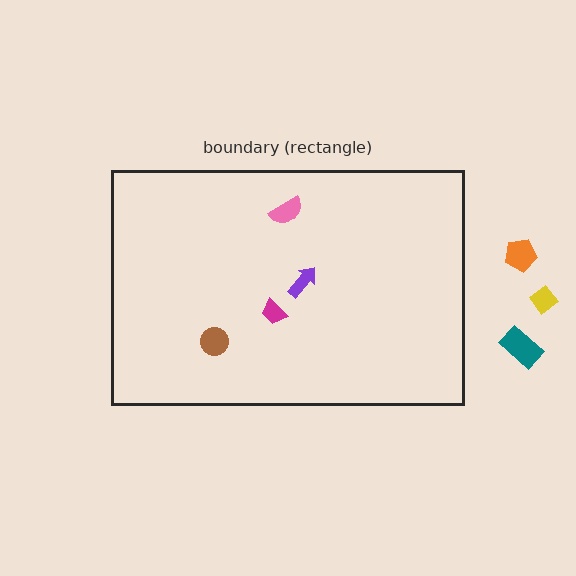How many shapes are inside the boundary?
4 inside, 3 outside.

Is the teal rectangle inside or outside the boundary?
Outside.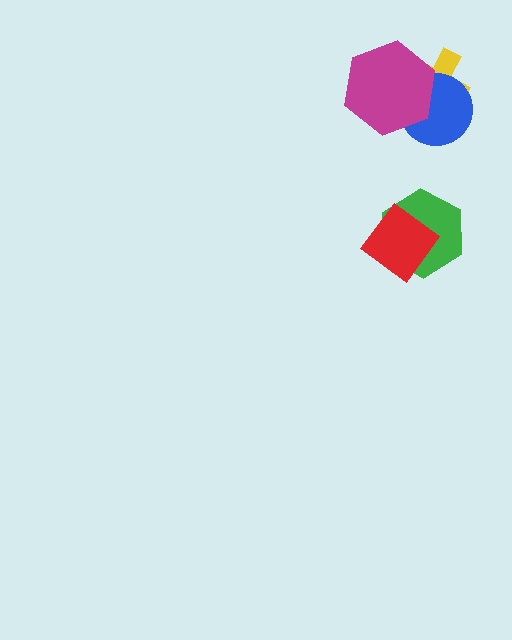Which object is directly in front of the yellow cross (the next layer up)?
The blue circle is directly in front of the yellow cross.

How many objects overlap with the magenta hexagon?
2 objects overlap with the magenta hexagon.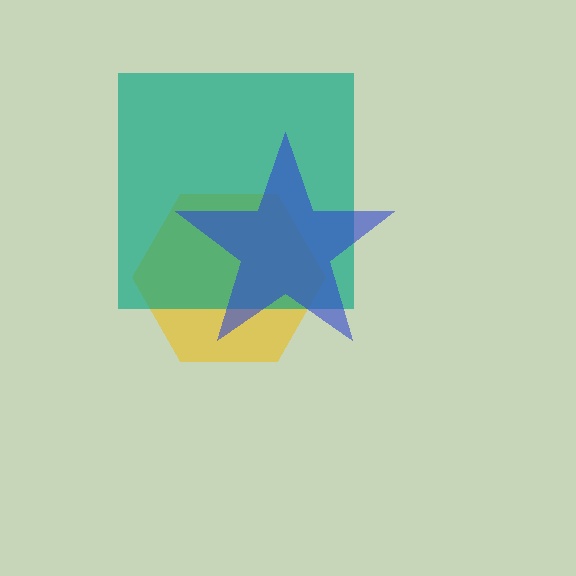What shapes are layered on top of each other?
The layered shapes are: a yellow hexagon, a teal square, a blue star.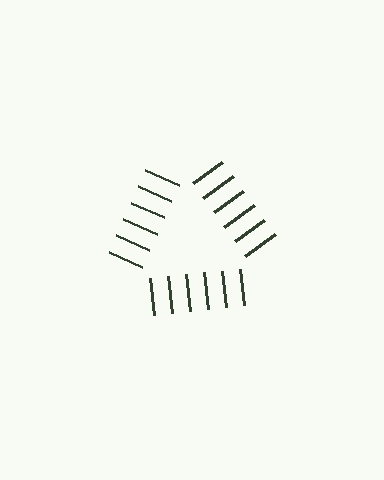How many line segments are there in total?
18 — 6 along each of the 3 edges.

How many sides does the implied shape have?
3 sides — the line-ends trace a triangle.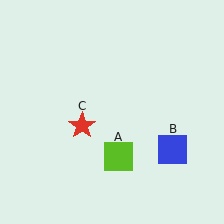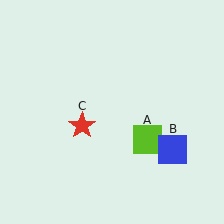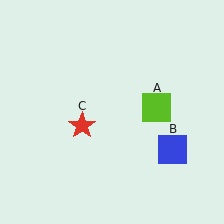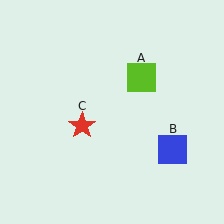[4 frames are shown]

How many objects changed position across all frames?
1 object changed position: lime square (object A).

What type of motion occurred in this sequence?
The lime square (object A) rotated counterclockwise around the center of the scene.